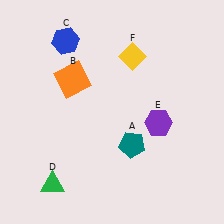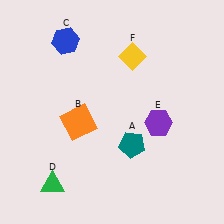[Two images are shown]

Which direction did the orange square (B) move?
The orange square (B) moved down.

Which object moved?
The orange square (B) moved down.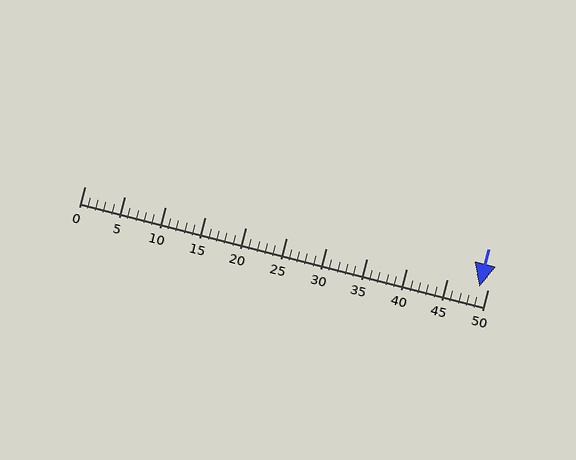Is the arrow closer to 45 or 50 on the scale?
The arrow is closer to 50.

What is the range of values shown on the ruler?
The ruler shows values from 0 to 50.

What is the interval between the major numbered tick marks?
The major tick marks are spaced 5 units apart.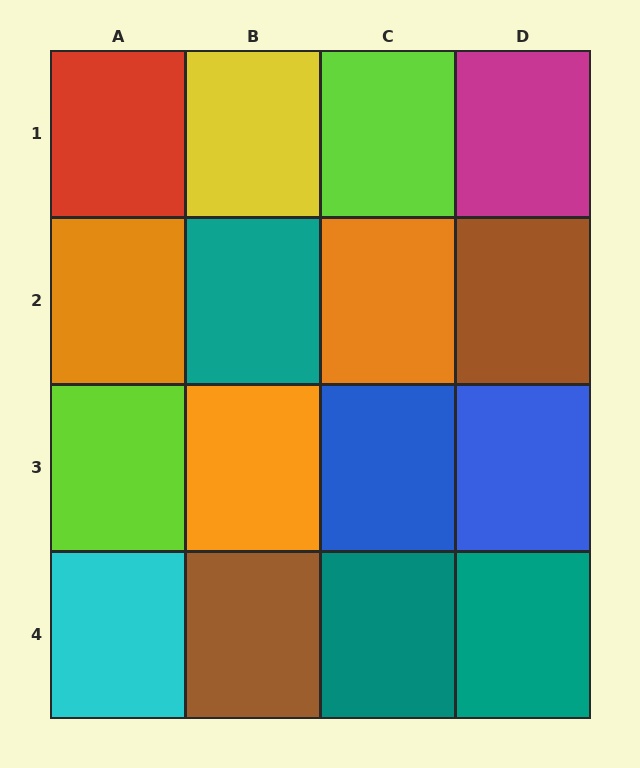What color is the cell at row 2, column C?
Orange.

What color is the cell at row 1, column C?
Lime.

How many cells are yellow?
1 cell is yellow.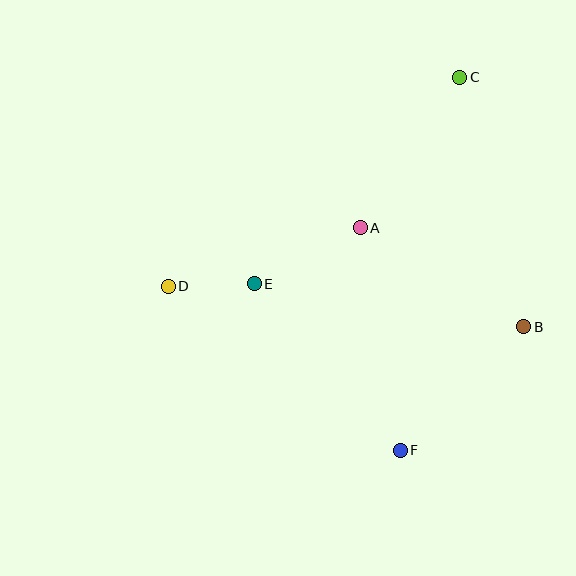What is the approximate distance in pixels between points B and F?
The distance between B and F is approximately 175 pixels.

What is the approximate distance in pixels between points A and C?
The distance between A and C is approximately 181 pixels.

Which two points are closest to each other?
Points D and E are closest to each other.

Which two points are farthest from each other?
Points C and F are farthest from each other.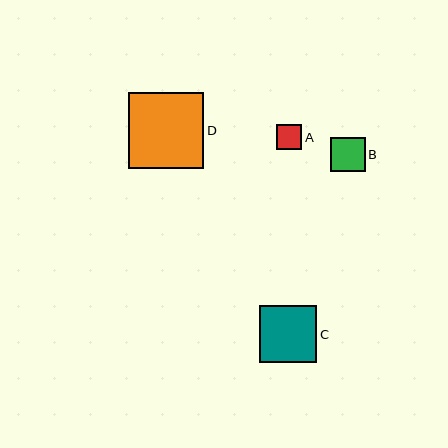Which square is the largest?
Square D is the largest with a size of approximately 76 pixels.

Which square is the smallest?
Square A is the smallest with a size of approximately 25 pixels.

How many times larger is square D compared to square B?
Square D is approximately 2.2 times the size of square B.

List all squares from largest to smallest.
From largest to smallest: D, C, B, A.